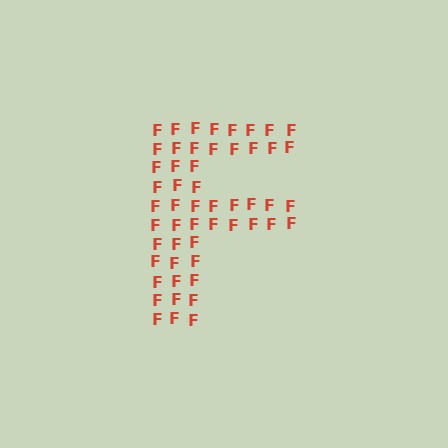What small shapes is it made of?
It is made of small letter F's.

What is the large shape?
The large shape is the letter F.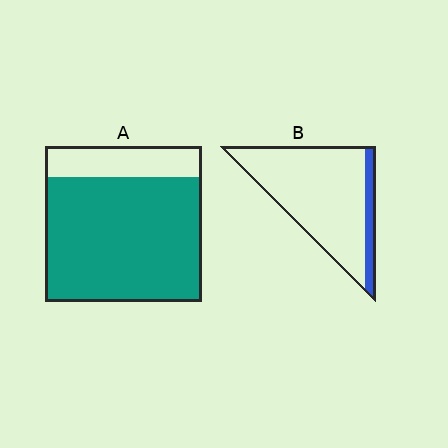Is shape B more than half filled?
No.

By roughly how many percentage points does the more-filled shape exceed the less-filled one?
By roughly 65 percentage points (A over B).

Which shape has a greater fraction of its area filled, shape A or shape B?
Shape A.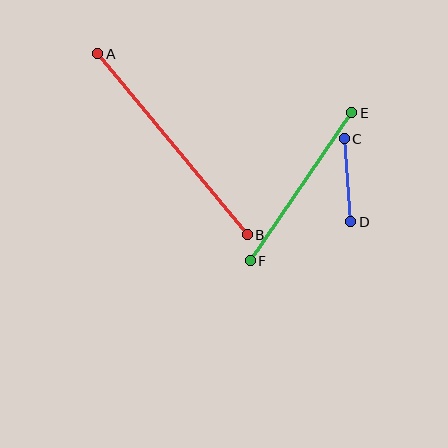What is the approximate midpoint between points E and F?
The midpoint is at approximately (301, 187) pixels.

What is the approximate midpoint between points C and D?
The midpoint is at approximately (348, 180) pixels.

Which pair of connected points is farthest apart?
Points A and B are farthest apart.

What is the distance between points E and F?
The distance is approximately 179 pixels.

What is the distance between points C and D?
The distance is approximately 83 pixels.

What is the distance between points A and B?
The distance is approximately 235 pixels.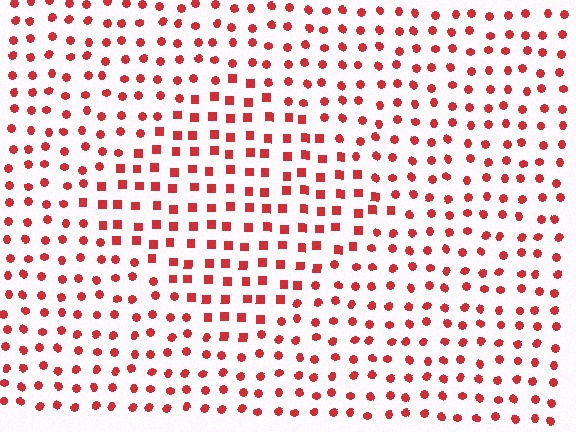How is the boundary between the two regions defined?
The boundary is defined by a change in element shape: squares inside vs. circles outside. All elements share the same color and spacing.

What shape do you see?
I see a diamond.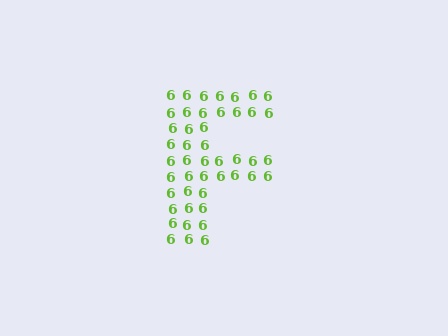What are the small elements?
The small elements are digit 6's.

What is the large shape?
The large shape is the letter F.